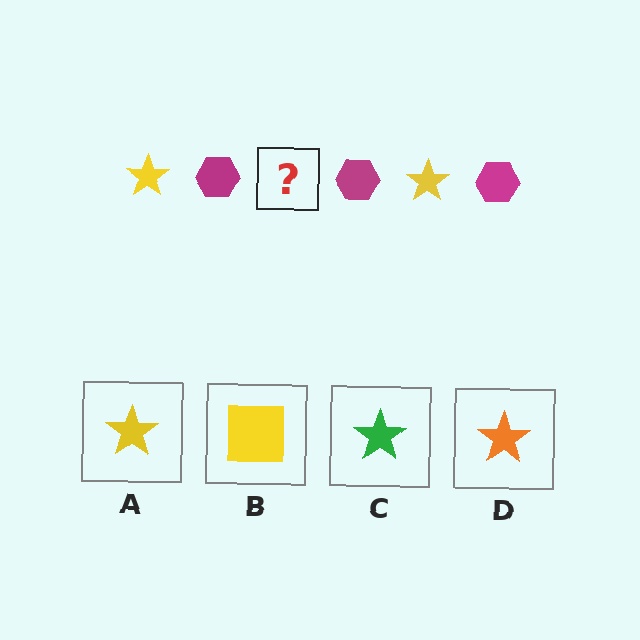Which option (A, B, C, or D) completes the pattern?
A.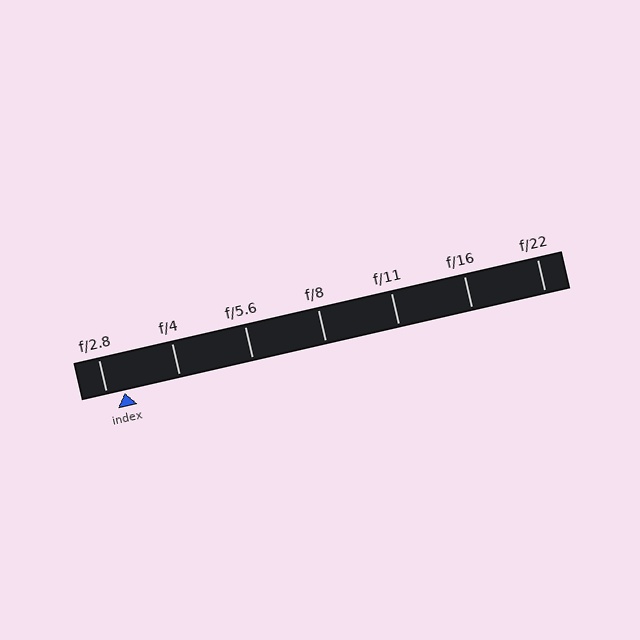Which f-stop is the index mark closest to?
The index mark is closest to f/2.8.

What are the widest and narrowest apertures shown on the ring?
The widest aperture shown is f/2.8 and the narrowest is f/22.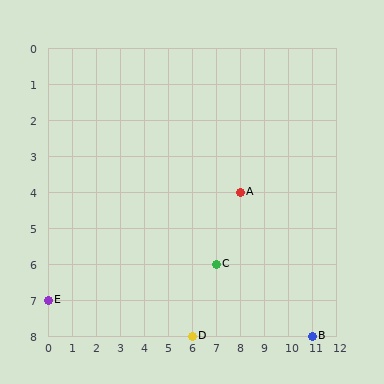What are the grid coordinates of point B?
Point B is at grid coordinates (11, 8).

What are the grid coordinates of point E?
Point E is at grid coordinates (0, 7).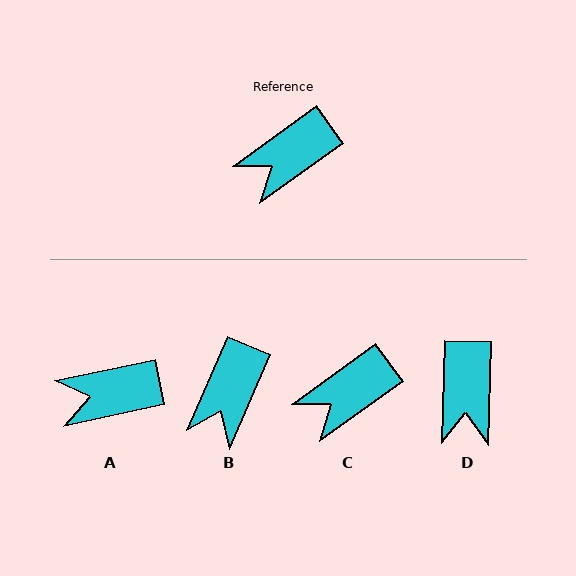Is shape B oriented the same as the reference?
No, it is off by about 31 degrees.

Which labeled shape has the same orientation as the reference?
C.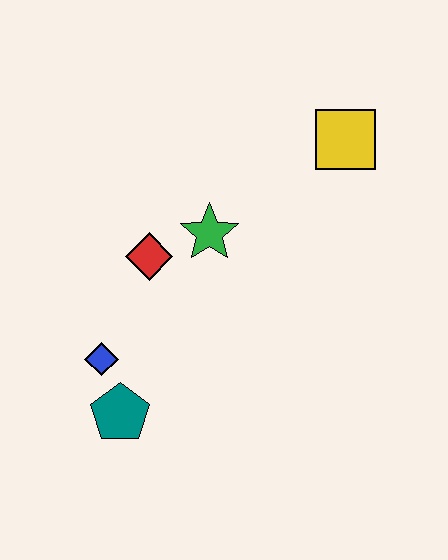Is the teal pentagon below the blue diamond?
Yes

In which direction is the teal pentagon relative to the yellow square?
The teal pentagon is below the yellow square.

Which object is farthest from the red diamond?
The yellow square is farthest from the red diamond.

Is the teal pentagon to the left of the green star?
Yes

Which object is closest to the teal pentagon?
The blue diamond is closest to the teal pentagon.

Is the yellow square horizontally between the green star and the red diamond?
No